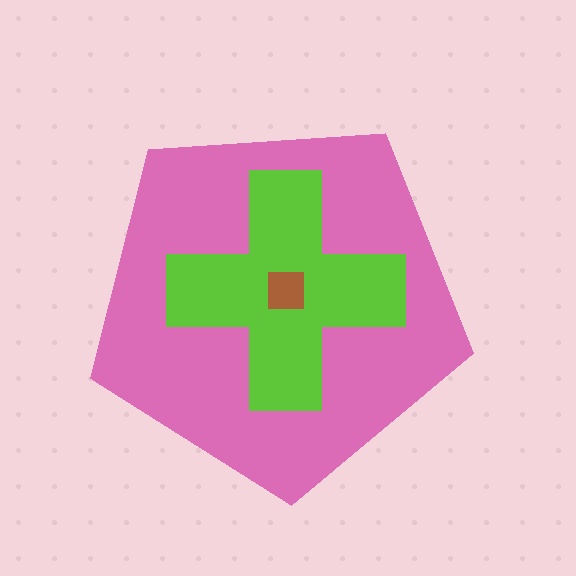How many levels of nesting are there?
3.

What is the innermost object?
The brown square.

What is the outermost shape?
The pink pentagon.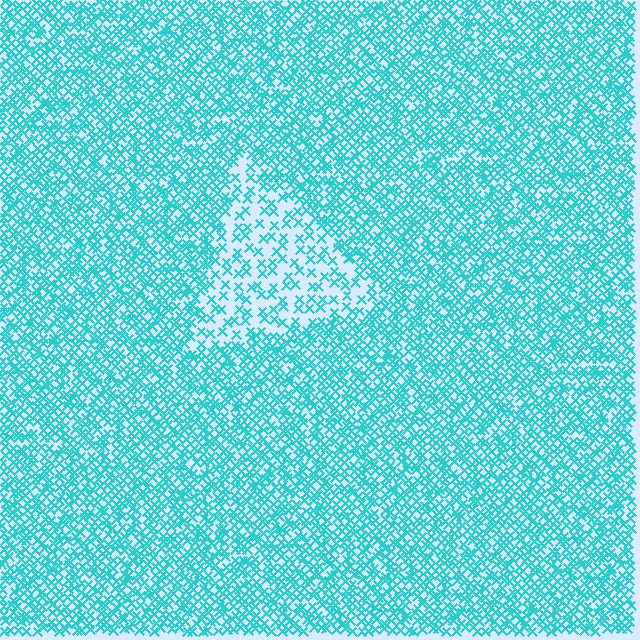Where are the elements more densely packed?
The elements are more densely packed outside the triangle boundary.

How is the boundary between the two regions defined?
The boundary is defined by a change in element density (approximately 2.4x ratio). All elements are the same color, size, and shape.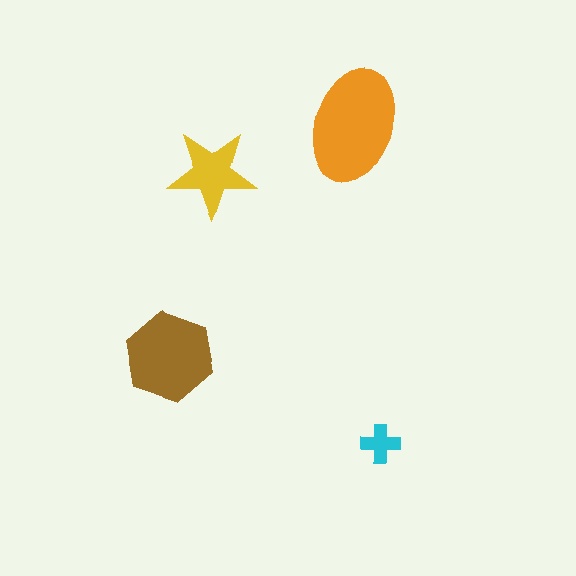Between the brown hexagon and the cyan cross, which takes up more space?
The brown hexagon.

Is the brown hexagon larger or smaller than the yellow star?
Larger.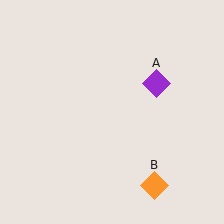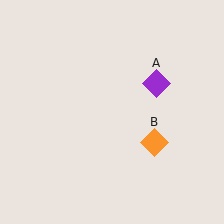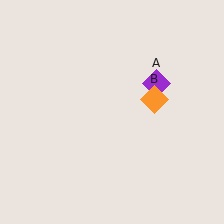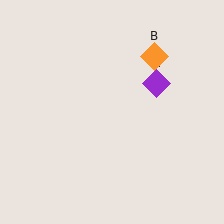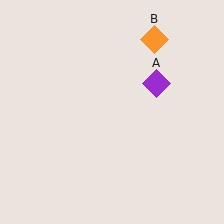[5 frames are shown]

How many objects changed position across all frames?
1 object changed position: orange diamond (object B).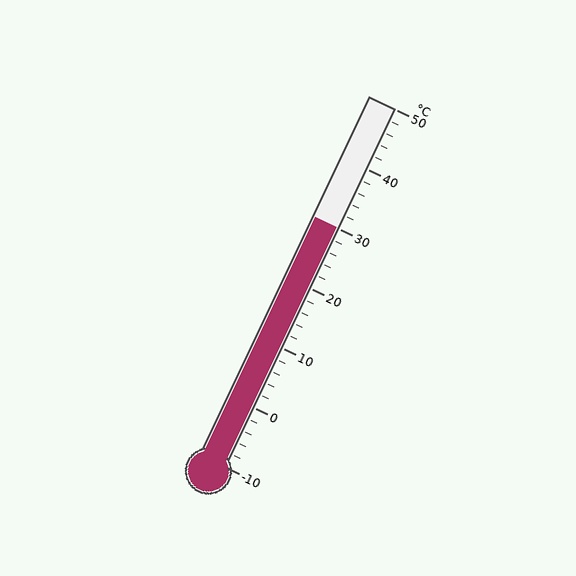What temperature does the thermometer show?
The thermometer shows approximately 30°C.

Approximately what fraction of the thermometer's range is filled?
The thermometer is filled to approximately 65% of its range.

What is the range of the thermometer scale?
The thermometer scale ranges from -10°C to 50°C.